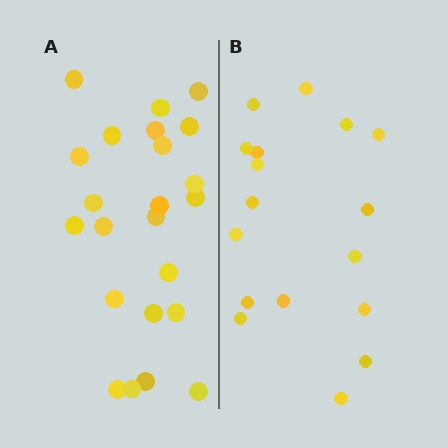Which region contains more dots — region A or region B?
Region A (the left region) has more dots.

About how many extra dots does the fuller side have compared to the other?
Region A has about 6 more dots than region B.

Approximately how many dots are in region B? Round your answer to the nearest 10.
About 20 dots. (The exact count is 17, which rounds to 20.)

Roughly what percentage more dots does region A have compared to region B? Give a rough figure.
About 35% more.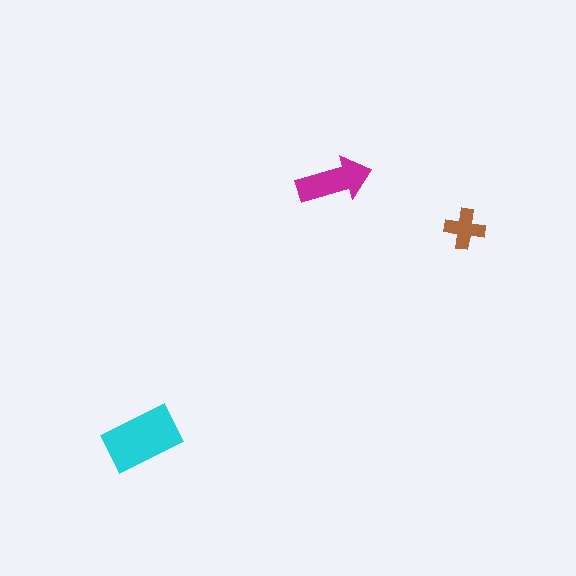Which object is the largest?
The cyan rectangle.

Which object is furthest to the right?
The brown cross is rightmost.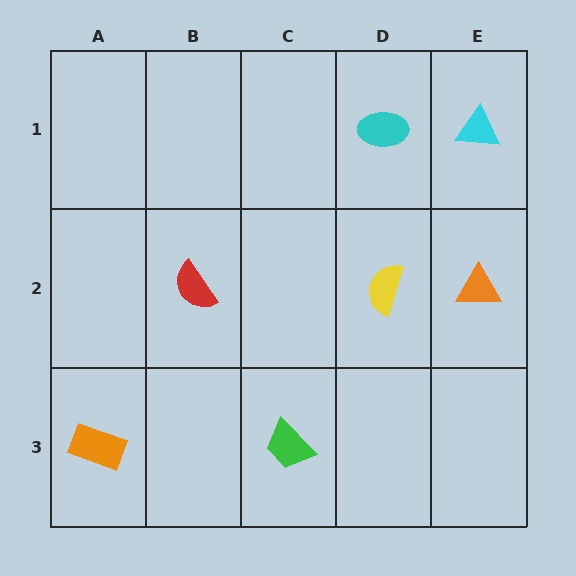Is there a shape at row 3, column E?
No, that cell is empty.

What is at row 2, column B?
A red semicircle.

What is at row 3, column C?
A green trapezoid.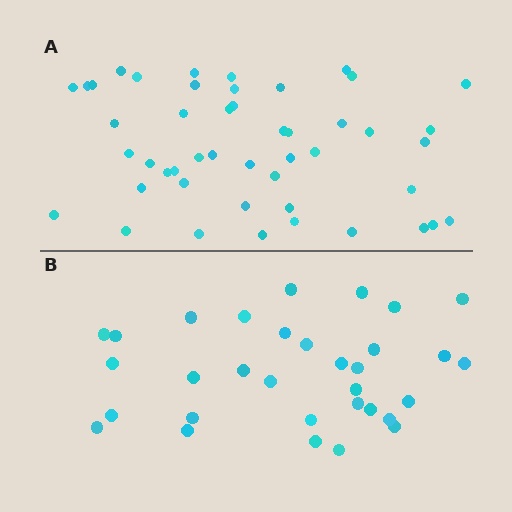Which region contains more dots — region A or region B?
Region A (the top region) has more dots.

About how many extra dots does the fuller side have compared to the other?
Region A has approximately 15 more dots than region B.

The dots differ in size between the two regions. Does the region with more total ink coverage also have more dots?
No. Region B has more total ink coverage because its dots are larger, but region A actually contains more individual dots. Total area can be misleading — the number of items is what matters here.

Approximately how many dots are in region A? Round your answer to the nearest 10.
About 50 dots. (The exact count is 47, which rounds to 50.)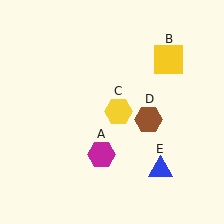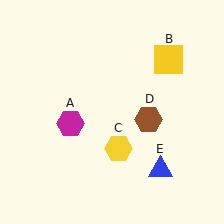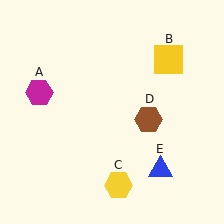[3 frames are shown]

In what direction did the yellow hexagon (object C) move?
The yellow hexagon (object C) moved down.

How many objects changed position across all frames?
2 objects changed position: magenta hexagon (object A), yellow hexagon (object C).